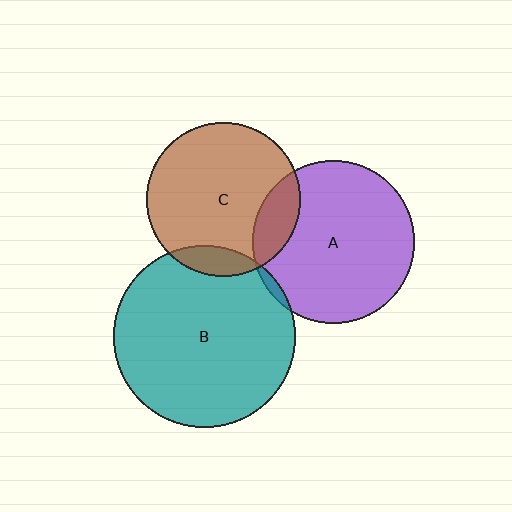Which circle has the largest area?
Circle B (teal).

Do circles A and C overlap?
Yes.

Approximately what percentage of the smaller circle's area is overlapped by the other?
Approximately 15%.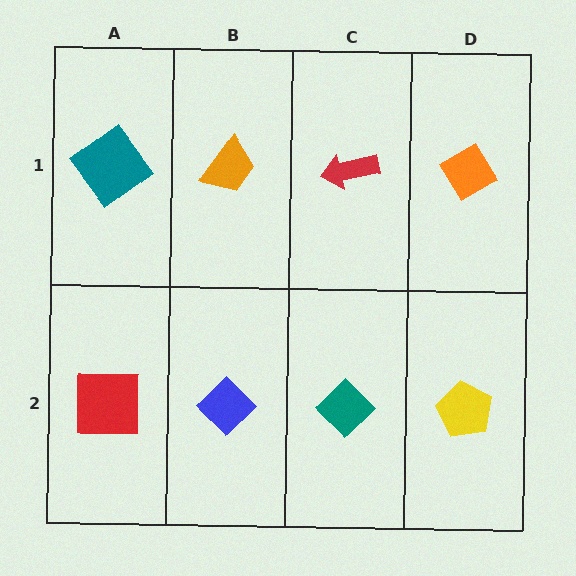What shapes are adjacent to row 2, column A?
A teal diamond (row 1, column A), a blue diamond (row 2, column B).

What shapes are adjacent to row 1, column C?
A teal diamond (row 2, column C), an orange trapezoid (row 1, column B), an orange diamond (row 1, column D).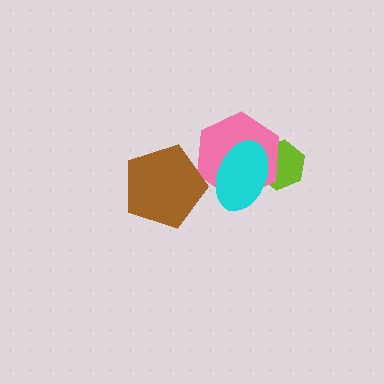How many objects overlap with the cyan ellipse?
2 objects overlap with the cyan ellipse.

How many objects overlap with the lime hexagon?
2 objects overlap with the lime hexagon.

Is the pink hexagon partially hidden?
Yes, it is partially covered by another shape.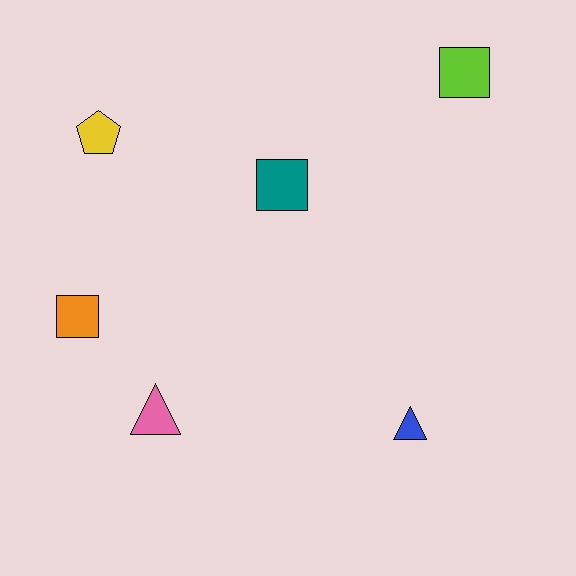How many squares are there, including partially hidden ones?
There are 3 squares.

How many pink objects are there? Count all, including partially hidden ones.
There is 1 pink object.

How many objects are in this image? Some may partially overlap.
There are 6 objects.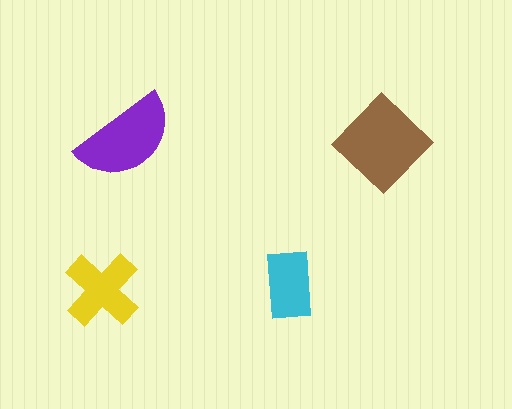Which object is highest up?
The purple semicircle is topmost.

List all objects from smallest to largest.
The cyan rectangle, the yellow cross, the purple semicircle, the brown diamond.